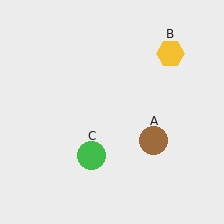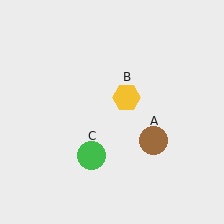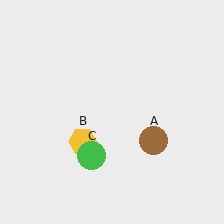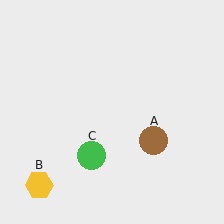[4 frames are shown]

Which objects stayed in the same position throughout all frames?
Brown circle (object A) and green circle (object C) remained stationary.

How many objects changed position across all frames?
1 object changed position: yellow hexagon (object B).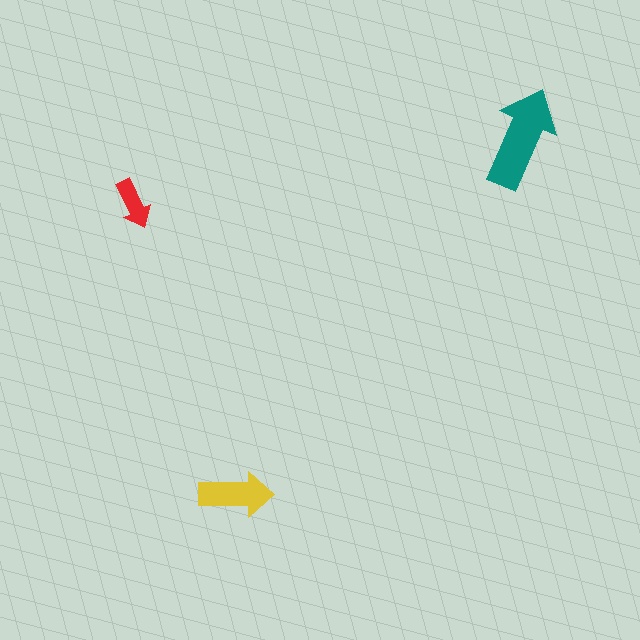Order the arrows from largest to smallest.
the teal one, the yellow one, the red one.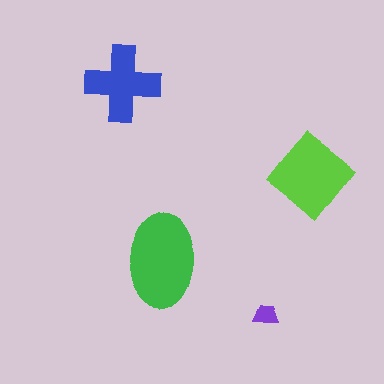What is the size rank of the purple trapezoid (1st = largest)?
4th.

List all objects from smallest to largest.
The purple trapezoid, the blue cross, the lime diamond, the green ellipse.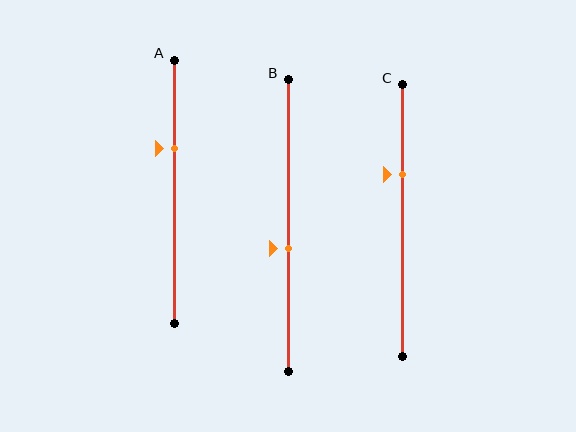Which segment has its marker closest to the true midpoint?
Segment B has its marker closest to the true midpoint.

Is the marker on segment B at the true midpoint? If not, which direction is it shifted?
No, the marker on segment B is shifted downward by about 8% of the segment length.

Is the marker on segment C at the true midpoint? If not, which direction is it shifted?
No, the marker on segment C is shifted upward by about 17% of the segment length.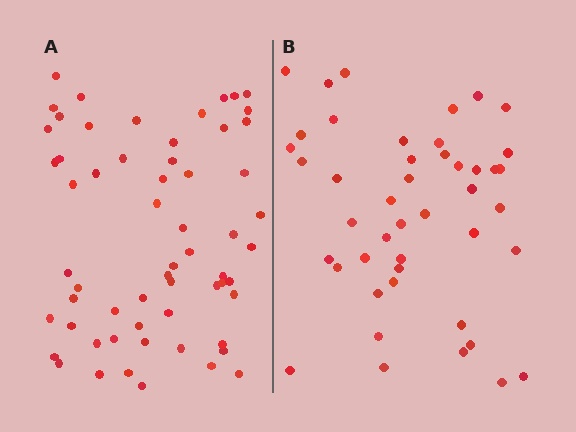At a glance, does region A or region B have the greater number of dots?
Region A (the left region) has more dots.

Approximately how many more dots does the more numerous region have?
Region A has approximately 15 more dots than region B.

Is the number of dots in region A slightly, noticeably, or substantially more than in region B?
Region A has noticeably more, but not dramatically so. The ratio is roughly 1.3 to 1.